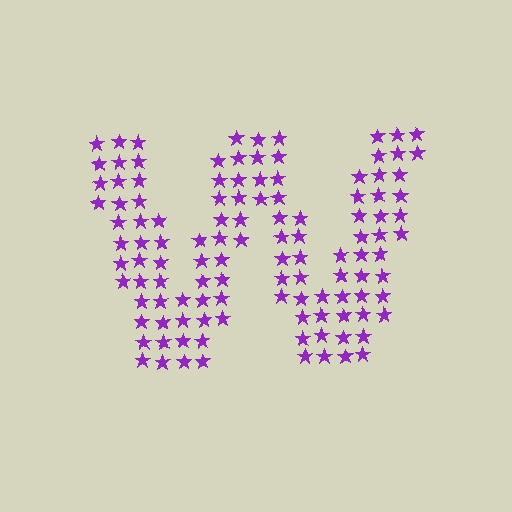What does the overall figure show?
The overall figure shows the letter W.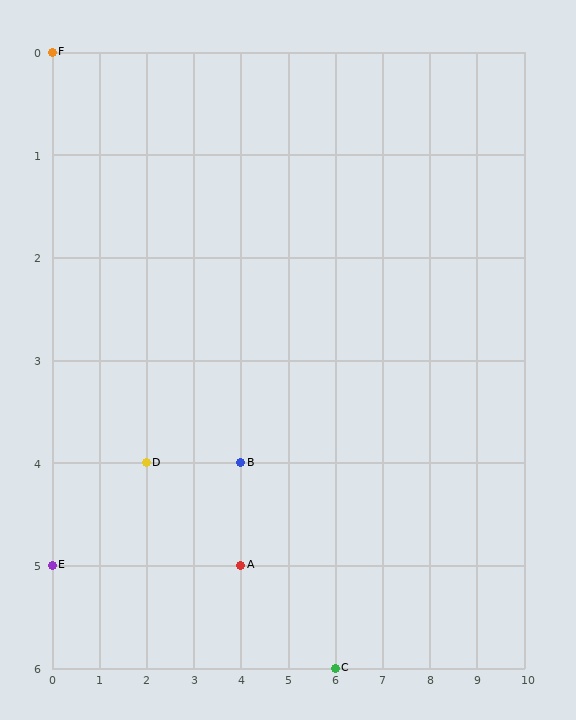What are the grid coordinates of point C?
Point C is at grid coordinates (6, 6).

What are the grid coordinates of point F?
Point F is at grid coordinates (0, 0).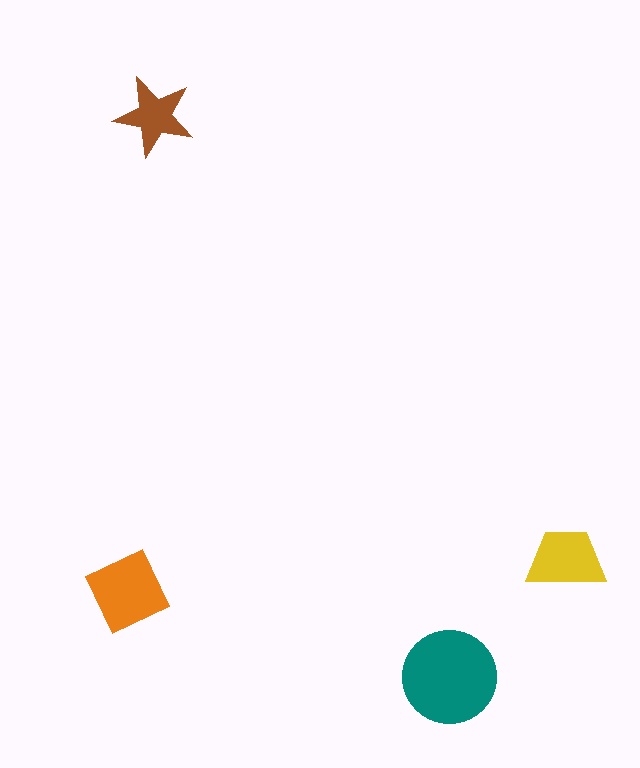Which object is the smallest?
The brown star.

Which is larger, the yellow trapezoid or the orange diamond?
The orange diamond.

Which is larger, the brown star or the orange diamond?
The orange diamond.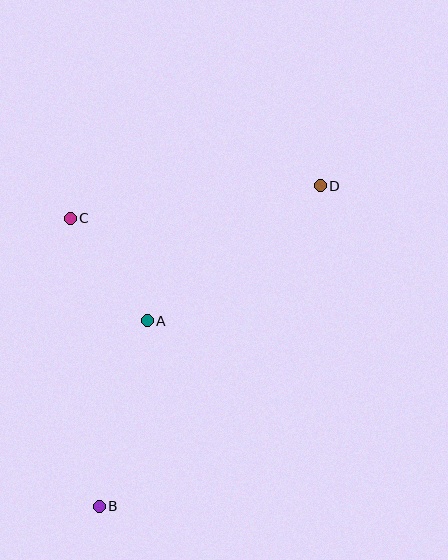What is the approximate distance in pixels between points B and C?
The distance between B and C is approximately 290 pixels.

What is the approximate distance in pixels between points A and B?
The distance between A and B is approximately 192 pixels.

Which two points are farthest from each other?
Points B and D are farthest from each other.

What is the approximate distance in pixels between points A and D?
The distance between A and D is approximately 220 pixels.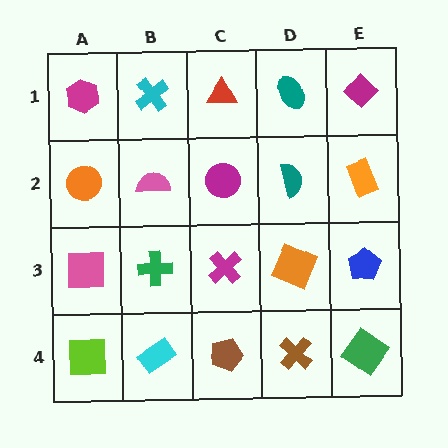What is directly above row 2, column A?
A magenta hexagon.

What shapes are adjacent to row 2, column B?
A cyan cross (row 1, column B), a green cross (row 3, column B), an orange circle (row 2, column A), a magenta circle (row 2, column C).